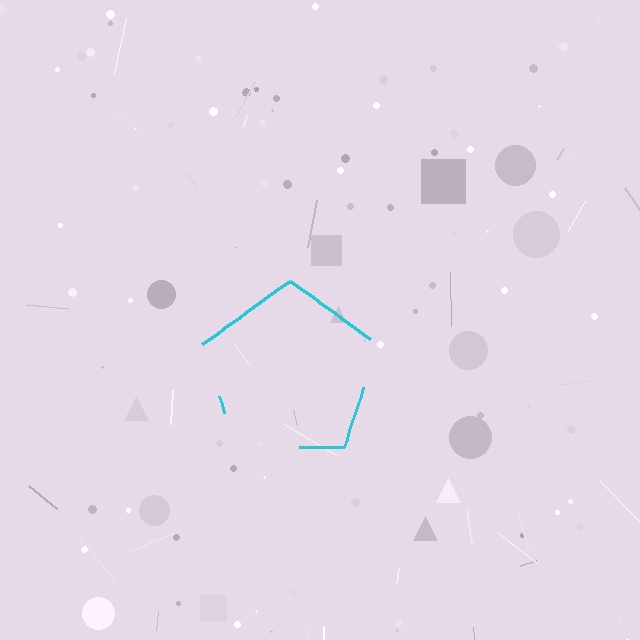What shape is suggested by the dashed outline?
The dashed outline suggests a pentagon.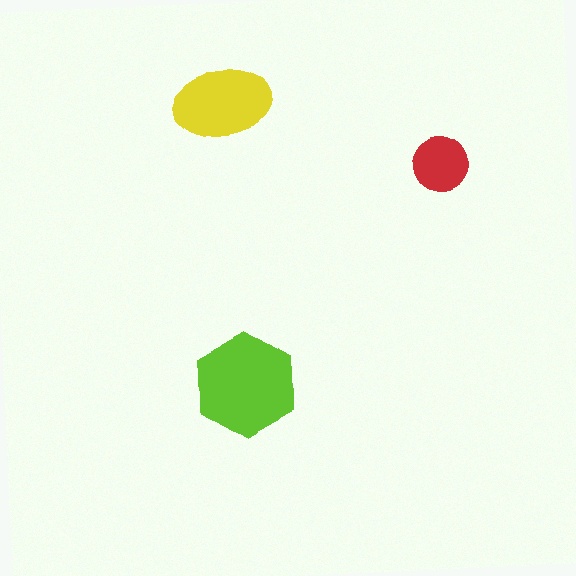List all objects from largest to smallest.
The lime hexagon, the yellow ellipse, the red circle.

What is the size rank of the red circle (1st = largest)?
3rd.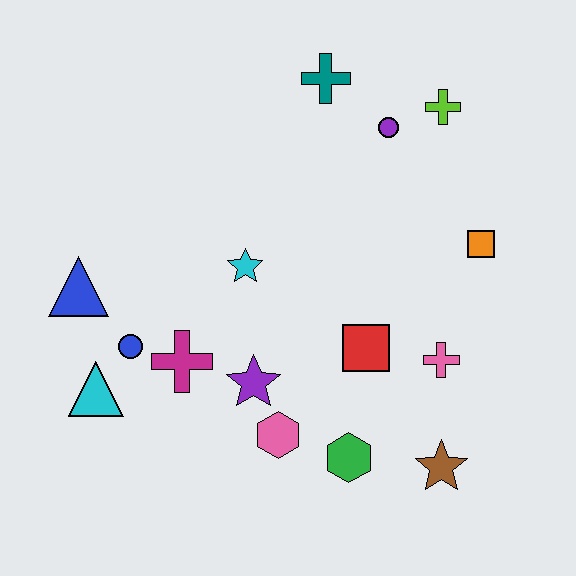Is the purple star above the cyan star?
No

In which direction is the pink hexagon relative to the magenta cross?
The pink hexagon is to the right of the magenta cross.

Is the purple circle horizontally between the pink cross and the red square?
Yes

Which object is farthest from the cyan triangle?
The lime cross is farthest from the cyan triangle.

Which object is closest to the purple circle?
The lime cross is closest to the purple circle.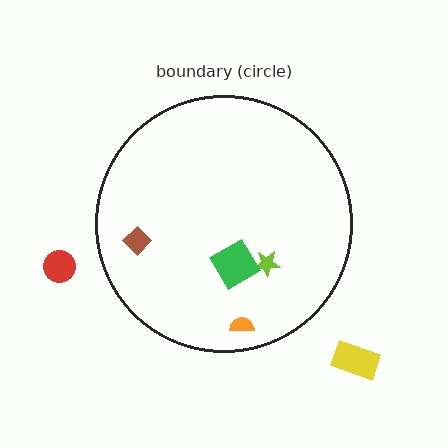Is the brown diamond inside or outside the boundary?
Inside.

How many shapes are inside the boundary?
4 inside, 2 outside.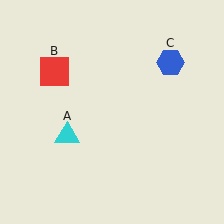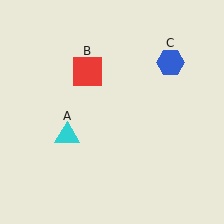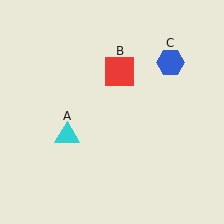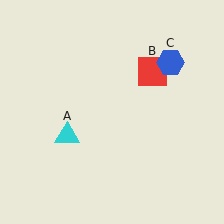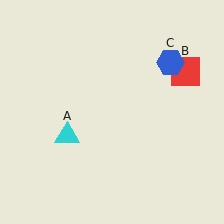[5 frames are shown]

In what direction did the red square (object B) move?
The red square (object B) moved right.